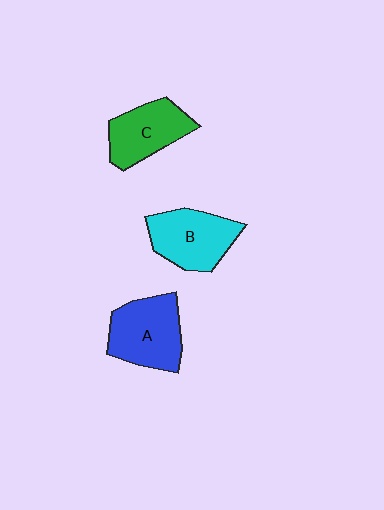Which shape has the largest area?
Shape A (blue).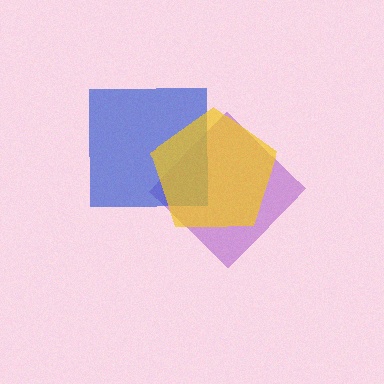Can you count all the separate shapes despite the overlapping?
Yes, there are 3 separate shapes.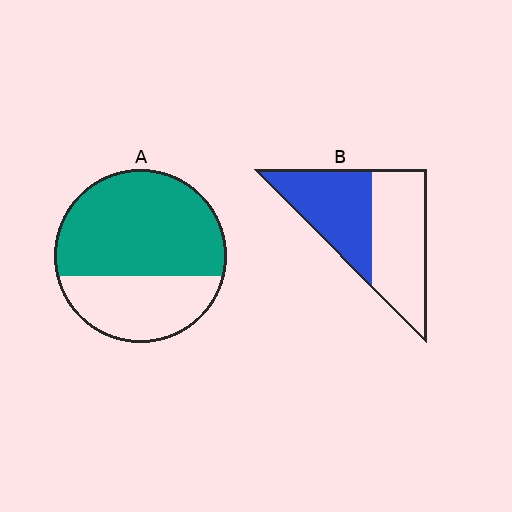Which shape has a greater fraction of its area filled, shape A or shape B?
Shape A.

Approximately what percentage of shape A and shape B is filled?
A is approximately 65% and B is approximately 45%.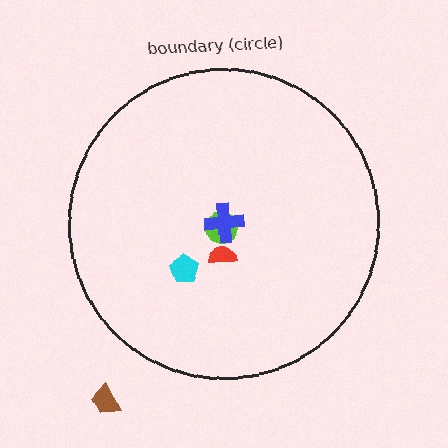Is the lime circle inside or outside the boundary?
Inside.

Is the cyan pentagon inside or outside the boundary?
Inside.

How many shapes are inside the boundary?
4 inside, 1 outside.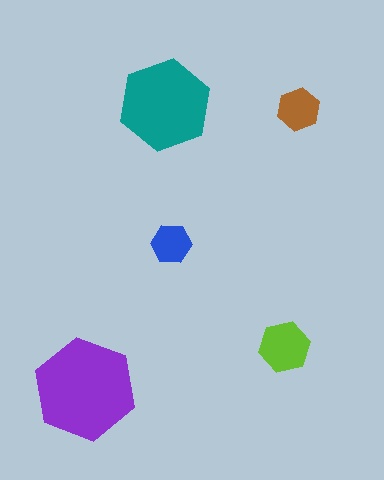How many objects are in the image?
There are 5 objects in the image.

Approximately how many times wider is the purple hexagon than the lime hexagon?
About 2 times wider.